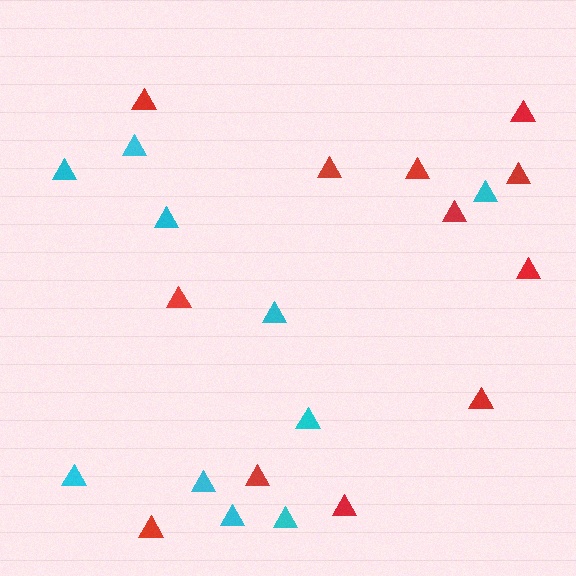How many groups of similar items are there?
There are 2 groups: one group of cyan triangles (10) and one group of red triangles (12).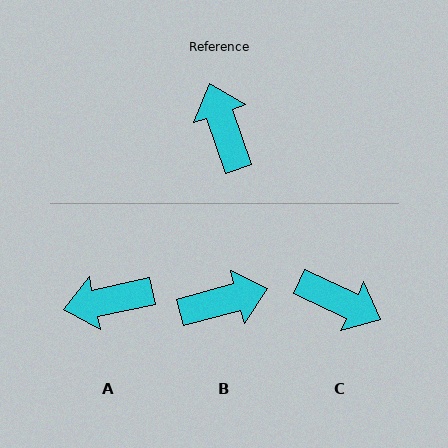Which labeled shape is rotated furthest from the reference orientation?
C, about 134 degrees away.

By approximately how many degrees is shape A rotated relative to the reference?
Approximately 83 degrees counter-clockwise.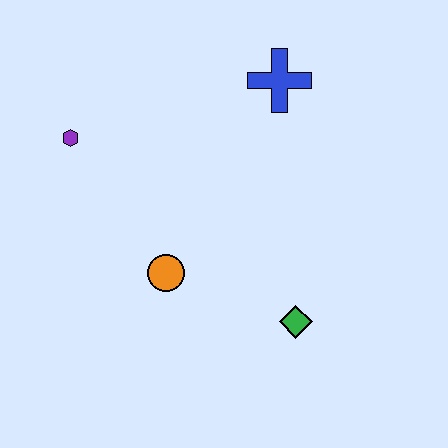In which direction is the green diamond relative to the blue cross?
The green diamond is below the blue cross.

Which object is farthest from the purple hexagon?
The green diamond is farthest from the purple hexagon.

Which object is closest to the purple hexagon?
The orange circle is closest to the purple hexagon.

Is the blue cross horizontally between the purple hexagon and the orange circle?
No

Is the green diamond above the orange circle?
No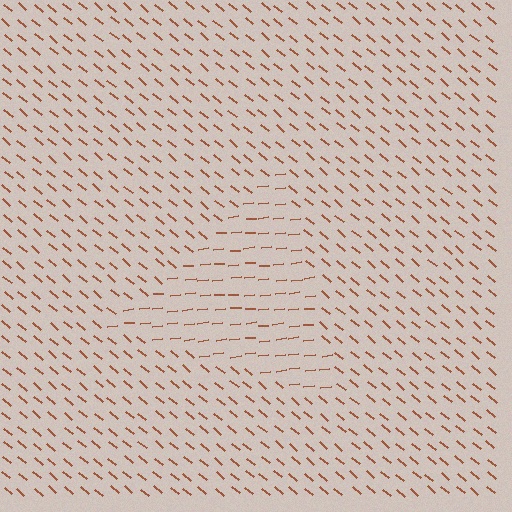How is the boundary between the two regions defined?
The boundary is defined purely by a change in line orientation (approximately 45 degrees difference). All lines are the same color and thickness.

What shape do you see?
I see a triangle.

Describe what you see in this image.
The image is filled with small brown line segments. A triangle region in the image has lines oriented differently from the surrounding lines, creating a visible texture boundary.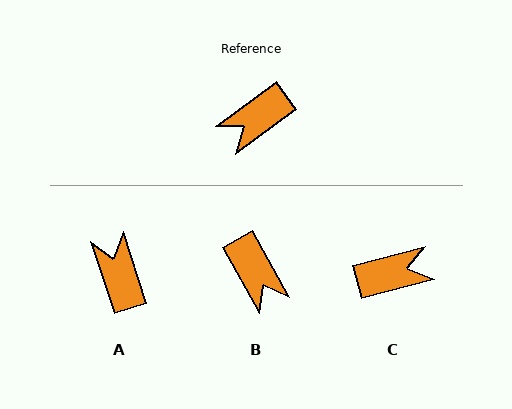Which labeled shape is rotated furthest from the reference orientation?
C, about 159 degrees away.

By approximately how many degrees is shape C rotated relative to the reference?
Approximately 159 degrees counter-clockwise.